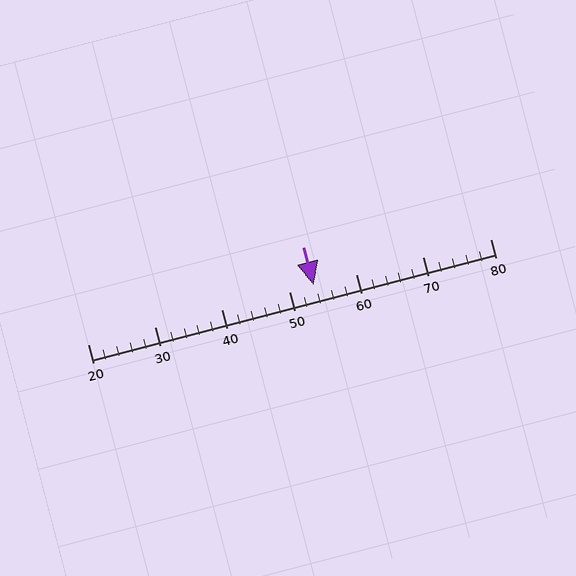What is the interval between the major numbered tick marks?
The major tick marks are spaced 10 units apart.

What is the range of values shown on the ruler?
The ruler shows values from 20 to 80.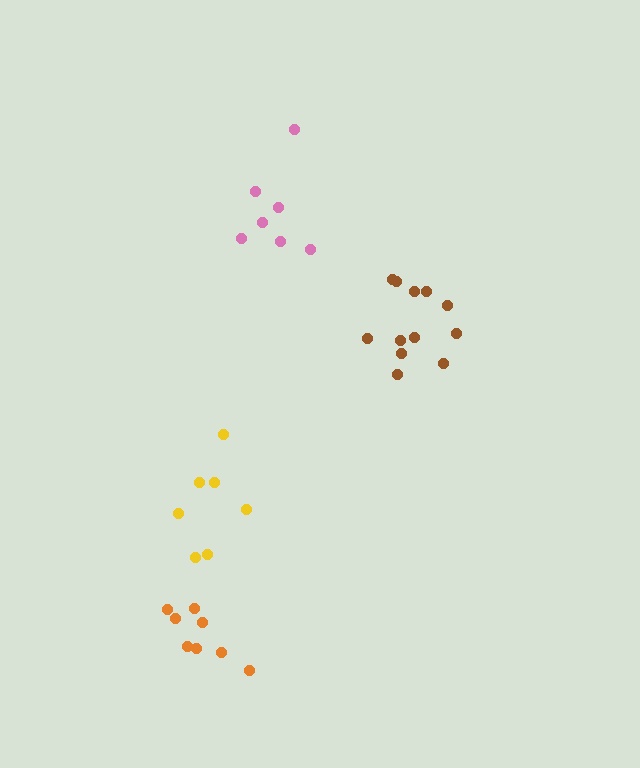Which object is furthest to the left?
The orange cluster is leftmost.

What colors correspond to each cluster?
The clusters are colored: brown, pink, yellow, orange.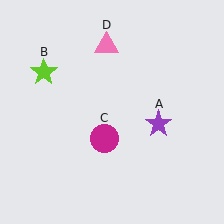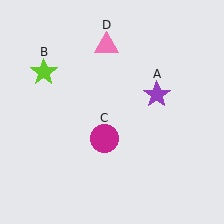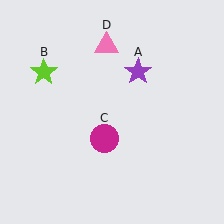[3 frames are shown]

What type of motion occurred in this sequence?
The purple star (object A) rotated counterclockwise around the center of the scene.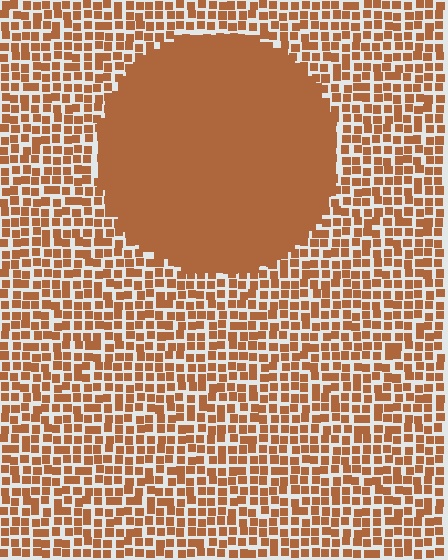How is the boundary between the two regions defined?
The boundary is defined by a change in element density (approximately 2.2x ratio). All elements are the same color, size, and shape.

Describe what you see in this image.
The image contains small brown elements arranged at two different densities. A circle-shaped region is visible where the elements are more densely packed than the surrounding area.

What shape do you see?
I see a circle.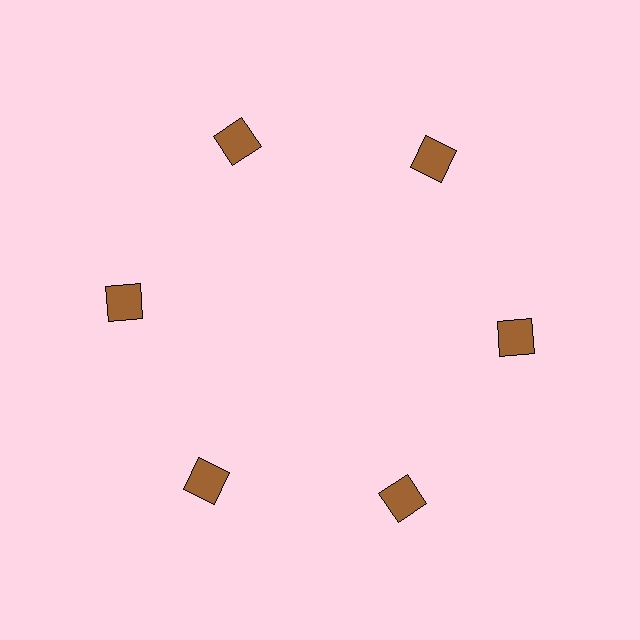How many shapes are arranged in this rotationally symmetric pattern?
There are 6 shapes, arranged in 6 groups of 1.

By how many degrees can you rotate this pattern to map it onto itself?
The pattern maps onto itself every 60 degrees of rotation.